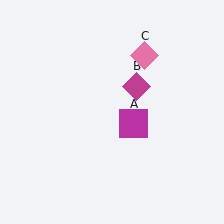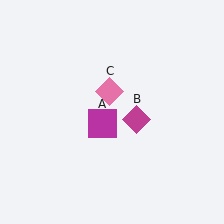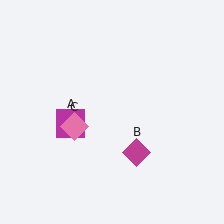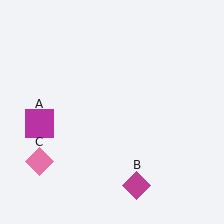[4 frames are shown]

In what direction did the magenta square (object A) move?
The magenta square (object A) moved left.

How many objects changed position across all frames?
3 objects changed position: magenta square (object A), magenta diamond (object B), pink diamond (object C).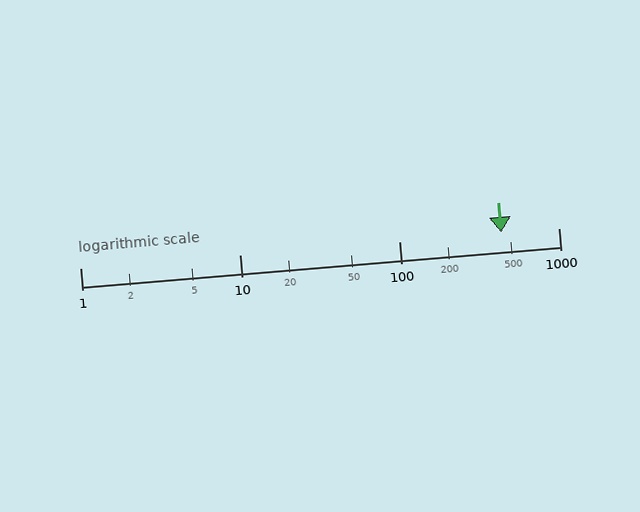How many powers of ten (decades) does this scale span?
The scale spans 3 decades, from 1 to 1000.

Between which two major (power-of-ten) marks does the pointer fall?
The pointer is between 100 and 1000.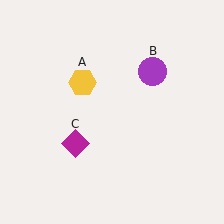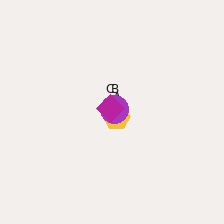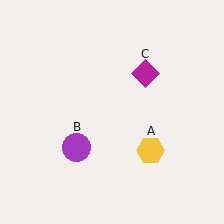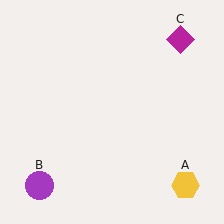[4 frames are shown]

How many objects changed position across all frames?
3 objects changed position: yellow hexagon (object A), purple circle (object B), magenta diamond (object C).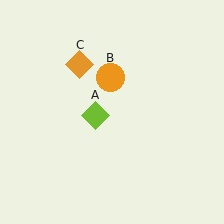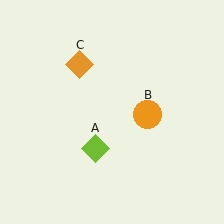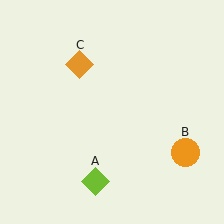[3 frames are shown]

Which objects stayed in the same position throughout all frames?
Orange diamond (object C) remained stationary.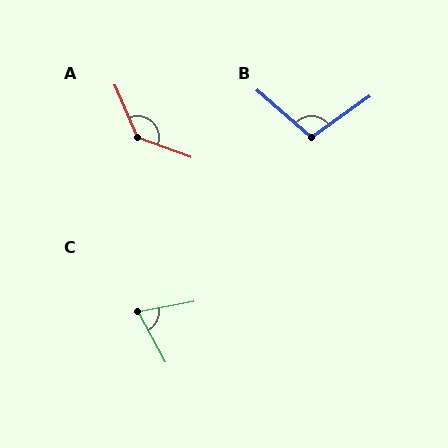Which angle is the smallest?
C, at approximately 72 degrees.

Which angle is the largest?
A, at approximately 133 degrees.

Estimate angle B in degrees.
Approximately 103 degrees.